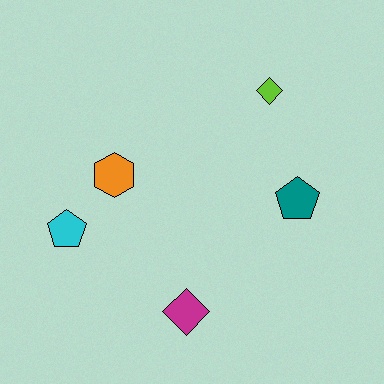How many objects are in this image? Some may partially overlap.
There are 5 objects.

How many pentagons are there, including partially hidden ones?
There are 2 pentagons.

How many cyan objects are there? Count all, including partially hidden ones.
There is 1 cyan object.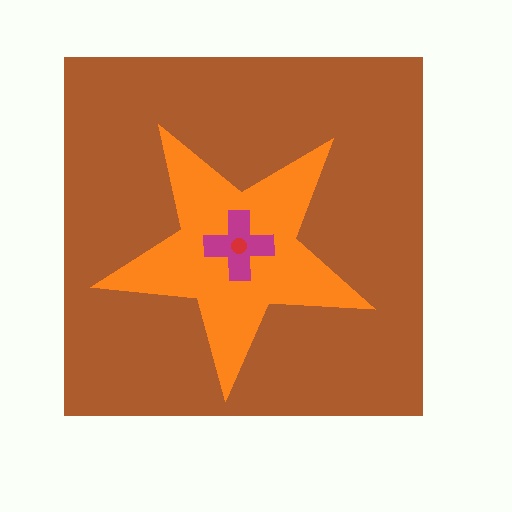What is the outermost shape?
The brown square.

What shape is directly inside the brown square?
The orange star.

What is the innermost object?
The red circle.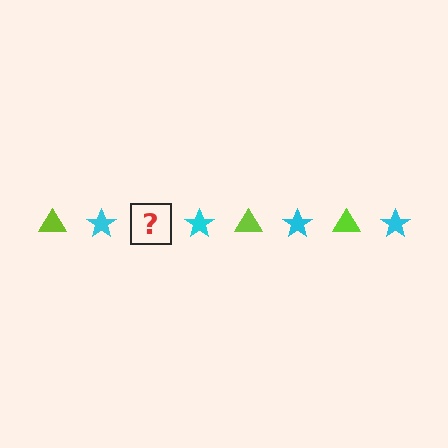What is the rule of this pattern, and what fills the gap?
The rule is that the pattern alternates between lime triangle and cyan star. The gap should be filled with a lime triangle.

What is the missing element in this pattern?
The missing element is a lime triangle.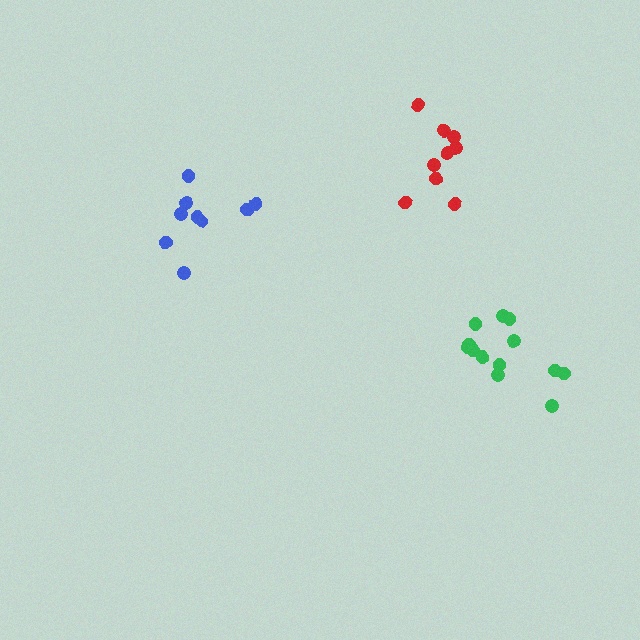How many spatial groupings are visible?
There are 3 spatial groupings.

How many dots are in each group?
Group 1: 9 dots, Group 2: 13 dots, Group 3: 9 dots (31 total).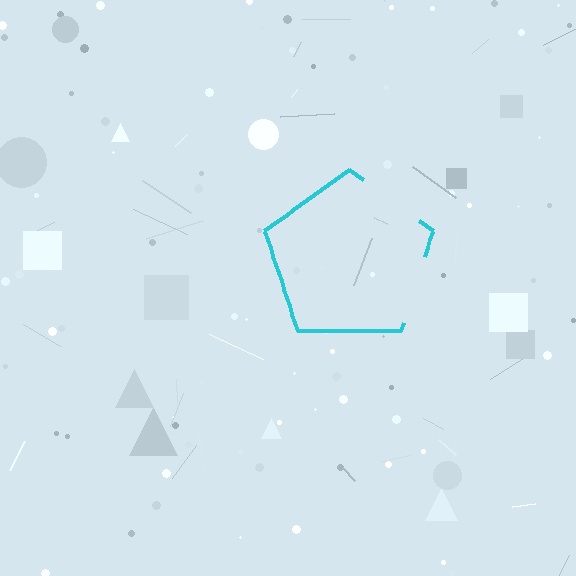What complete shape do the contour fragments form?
The contour fragments form a pentagon.